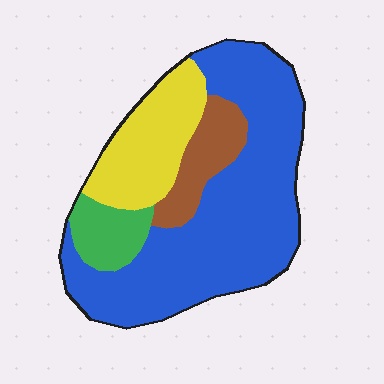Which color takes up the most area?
Blue, at roughly 60%.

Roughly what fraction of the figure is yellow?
Yellow takes up between a sixth and a third of the figure.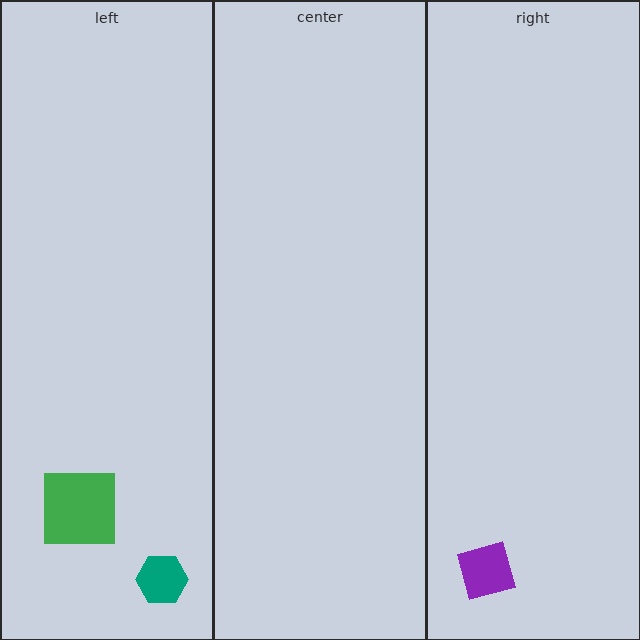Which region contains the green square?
The left region.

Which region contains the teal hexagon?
The left region.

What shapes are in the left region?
The green square, the teal hexagon.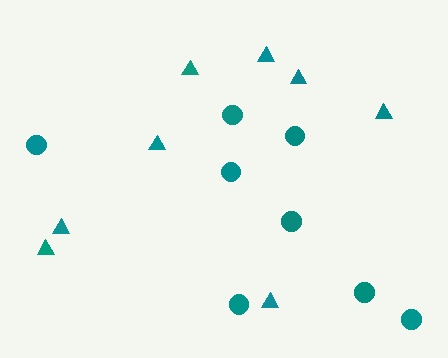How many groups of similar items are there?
There are 2 groups: one group of triangles (8) and one group of circles (8).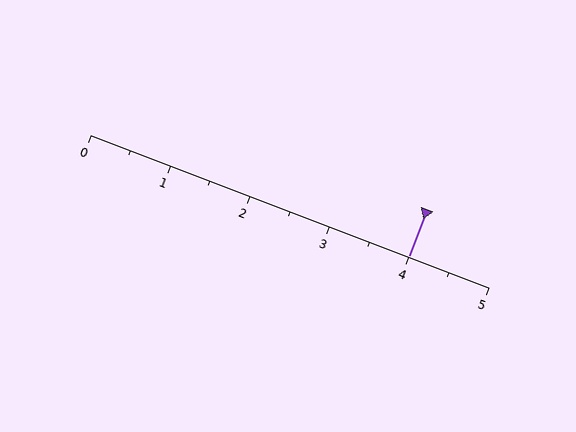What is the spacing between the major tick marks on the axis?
The major ticks are spaced 1 apart.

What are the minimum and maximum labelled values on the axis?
The axis runs from 0 to 5.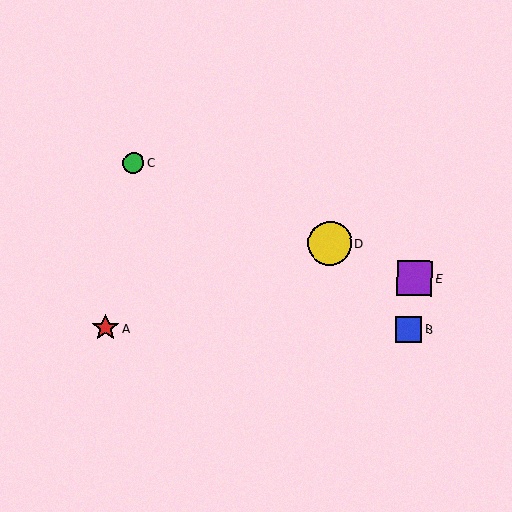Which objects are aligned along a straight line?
Objects C, D, E are aligned along a straight line.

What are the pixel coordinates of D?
Object D is at (330, 243).